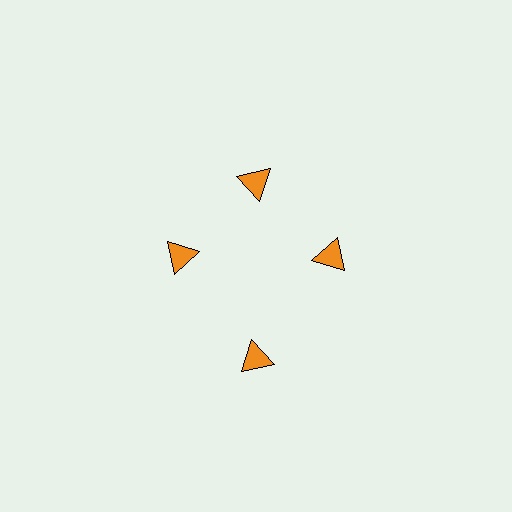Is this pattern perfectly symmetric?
No. The 4 orange triangles are arranged in a ring, but one element near the 6 o'clock position is pushed outward from the center, breaking the 4-fold rotational symmetry.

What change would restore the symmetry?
The symmetry would be restored by moving it inward, back onto the ring so that all 4 triangles sit at equal angles and equal distance from the center.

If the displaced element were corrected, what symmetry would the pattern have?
It would have 4-fold rotational symmetry — the pattern would map onto itself every 90 degrees.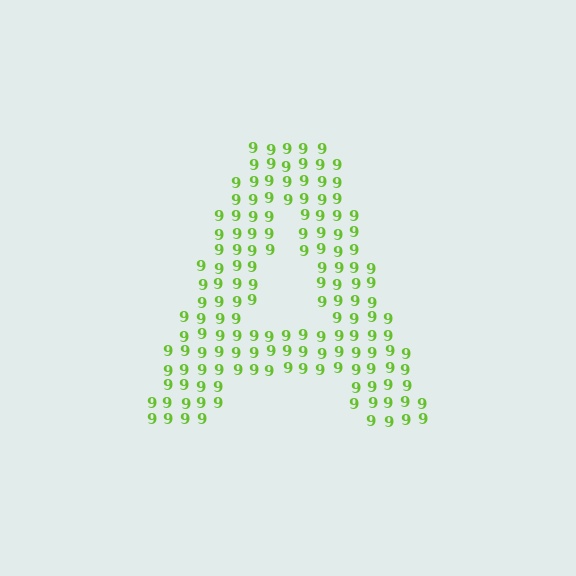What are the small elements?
The small elements are digit 9's.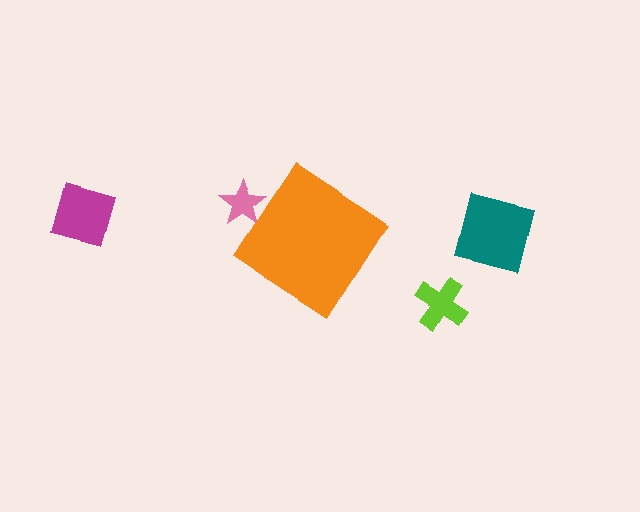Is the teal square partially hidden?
No, the teal square is fully visible.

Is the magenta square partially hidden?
No, the magenta square is fully visible.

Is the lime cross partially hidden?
No, the lime cross is fully visible.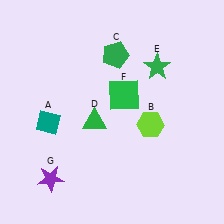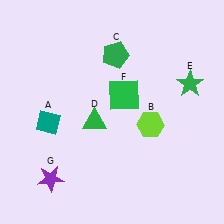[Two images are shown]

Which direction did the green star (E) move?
The green star (E) moved right.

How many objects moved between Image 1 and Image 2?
1 object moved between the two images.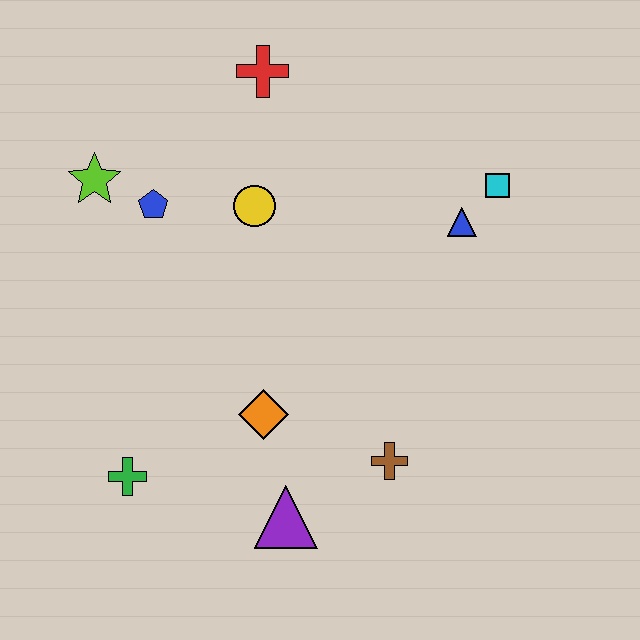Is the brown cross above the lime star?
No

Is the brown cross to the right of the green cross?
Yes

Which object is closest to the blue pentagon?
The lime star is closest to the blue pentagon.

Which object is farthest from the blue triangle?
The green cross is farthest from the blue triangle.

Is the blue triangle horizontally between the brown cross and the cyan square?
Yes